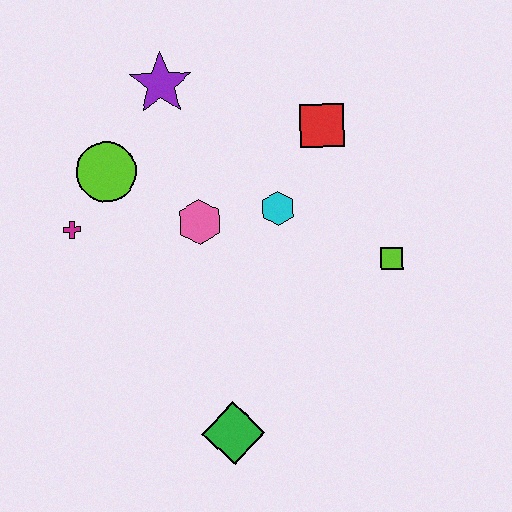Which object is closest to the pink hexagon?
The cyan hexagon is closest to the pink hexagon.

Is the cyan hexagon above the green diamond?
Yes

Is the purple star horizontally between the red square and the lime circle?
Yes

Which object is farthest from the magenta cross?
The lime square is farthest from the magenta cross.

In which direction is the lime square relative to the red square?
The lime square is below the red square.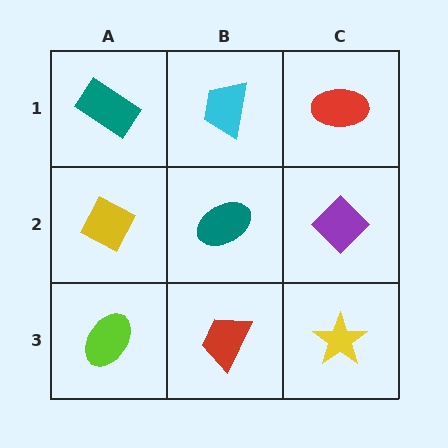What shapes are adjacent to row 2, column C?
A red ellipse (row 1, column C), a yellow star (row 3, column C), a teal ellipse (row 2, column B).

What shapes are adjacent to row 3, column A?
A yellow diamond (row 2, column A), a red trapezoid (row 3, column B).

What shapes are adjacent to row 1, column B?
A teal ellipse (row 2, column B), a teal rectangle (row 1, column A), a red ellipse (row 1, column C).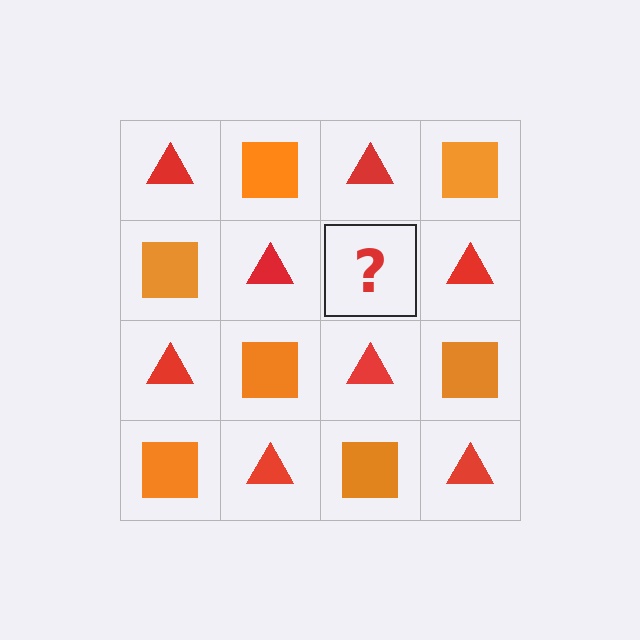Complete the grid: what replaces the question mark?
The question mark should be replaced with an orange square.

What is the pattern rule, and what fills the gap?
The rule is that it alternates red triangle and orange square in a checkerboard pattern. The gap should be filled with an orange square.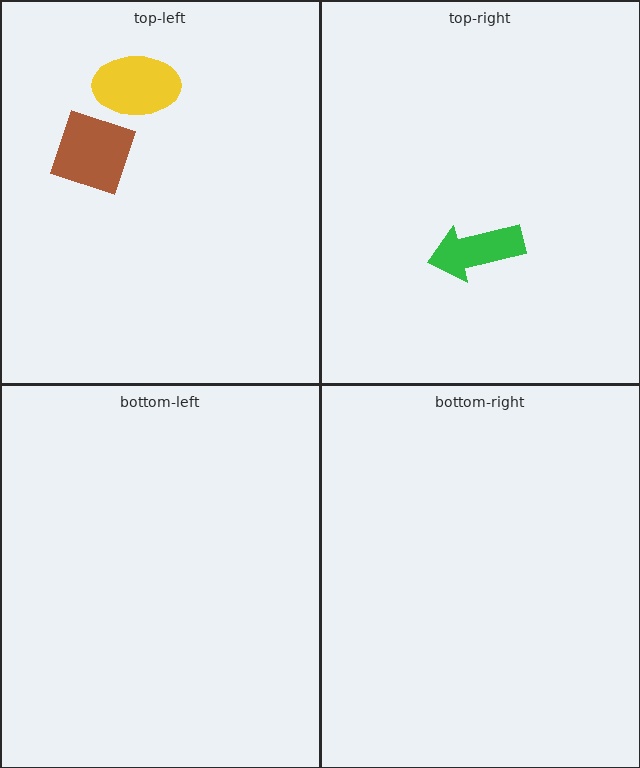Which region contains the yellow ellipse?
The top-left region.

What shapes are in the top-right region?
The green arrow.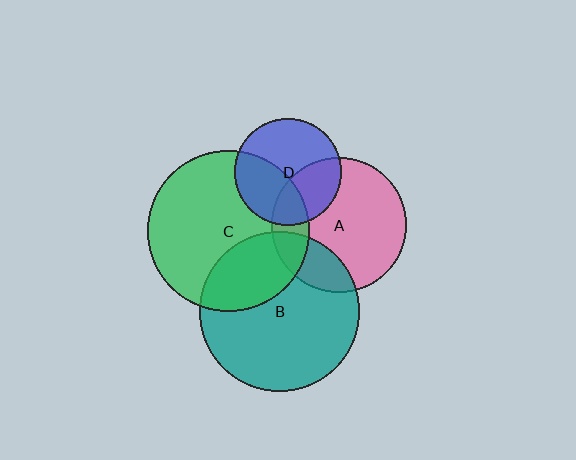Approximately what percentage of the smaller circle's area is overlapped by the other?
Approximately 30%.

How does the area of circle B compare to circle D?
Approximately 2.2 times.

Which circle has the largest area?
Circle C (green).